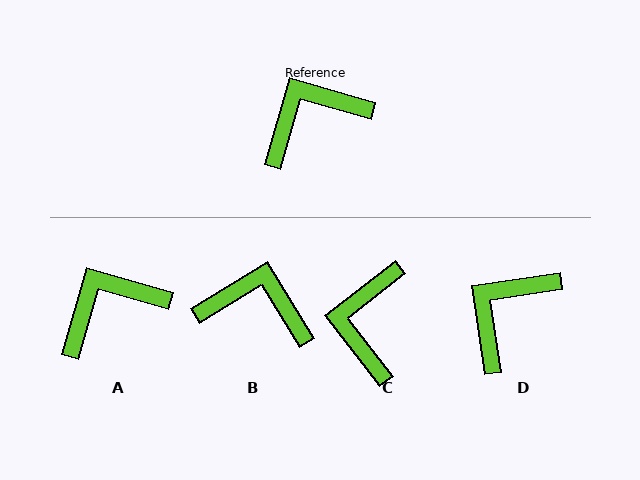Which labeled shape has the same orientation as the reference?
A.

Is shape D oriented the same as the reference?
No, it is off by about 25 degrees.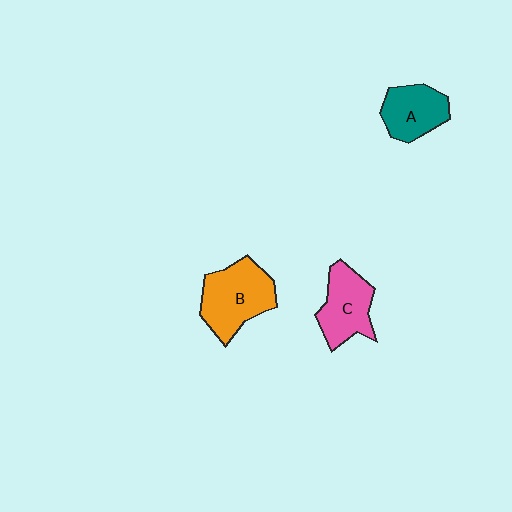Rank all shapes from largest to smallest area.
From largest to smallest: B (orange), C (pink), A (teal).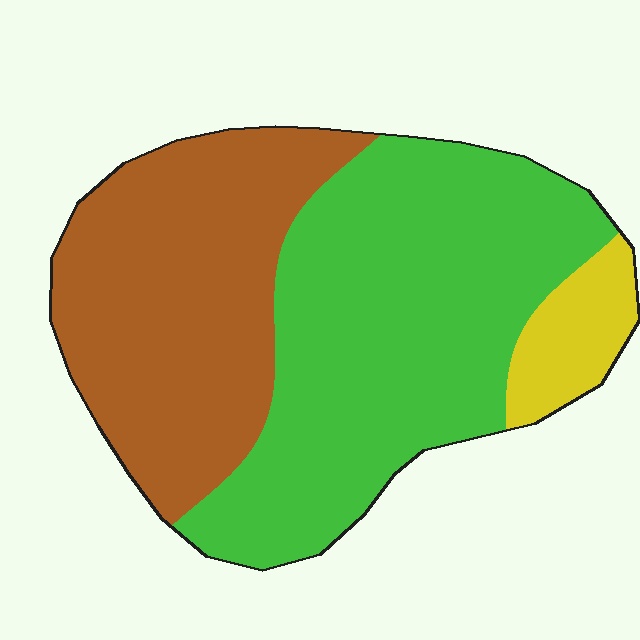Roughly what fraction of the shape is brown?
Brown takes up about two fifths (2/5) of the shape.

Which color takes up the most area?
Green, at roughly 50%.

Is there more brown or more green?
Green.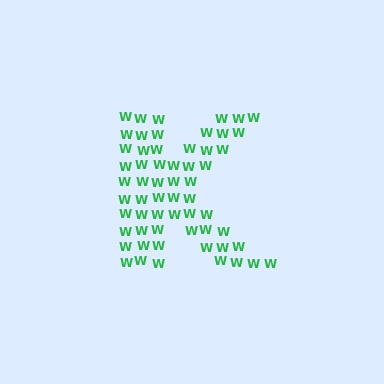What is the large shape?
The large shape is the letter K.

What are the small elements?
The small elements are letter W's.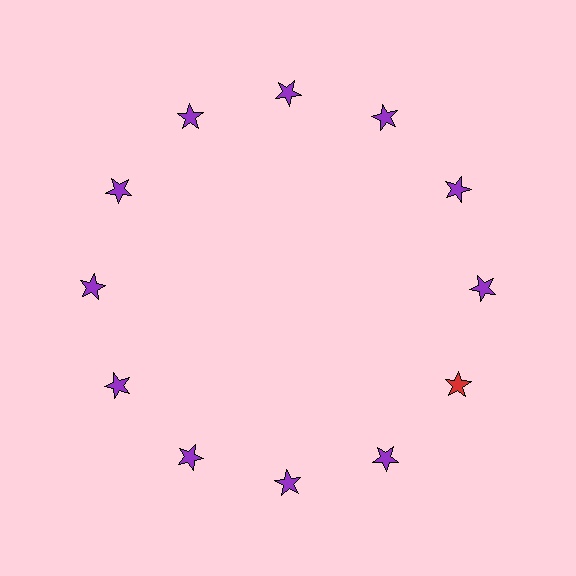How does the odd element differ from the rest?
It has a different color: red instead of purple.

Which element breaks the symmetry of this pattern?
The red star at roughly the 4 o'clock position breaks the symmetry. All other shapes are purple stars.